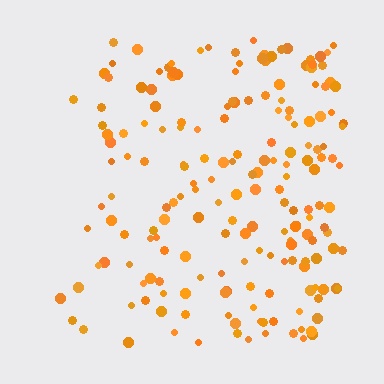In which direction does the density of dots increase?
From left to right, with the right side densest.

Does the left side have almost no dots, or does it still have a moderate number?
Still a moderate number, just noticeably fewer than the right.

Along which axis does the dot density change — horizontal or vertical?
Horizontal.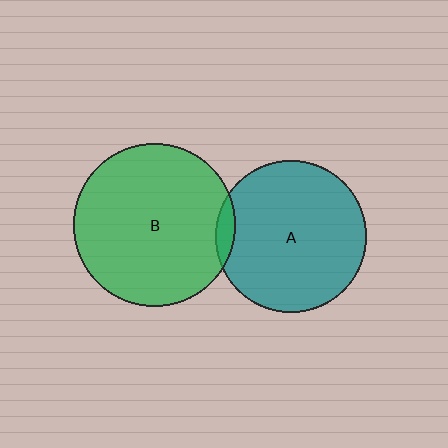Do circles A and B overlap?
Yes.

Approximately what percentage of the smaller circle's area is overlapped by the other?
Approximately 5%.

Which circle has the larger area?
Circle B (green).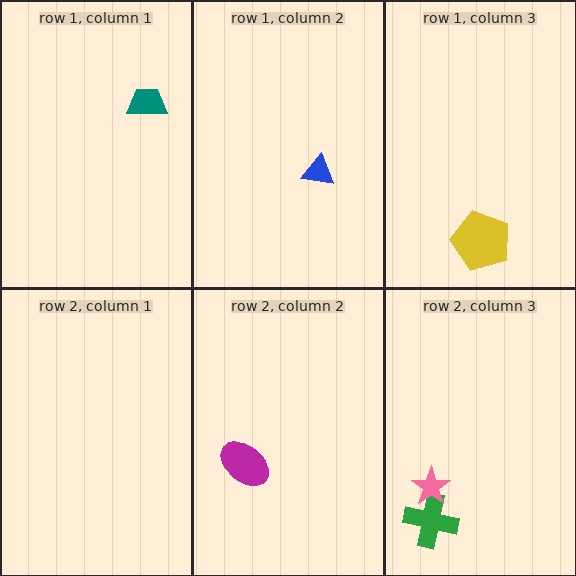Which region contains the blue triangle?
The row 1, column 2 region.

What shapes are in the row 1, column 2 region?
The blue triangle.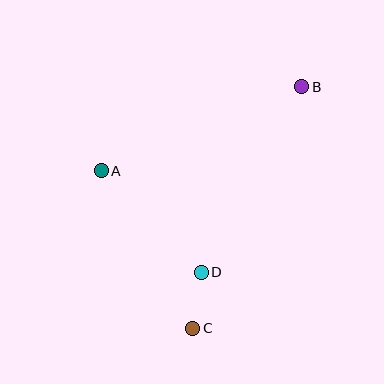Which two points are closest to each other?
Points C and D are closest to each other.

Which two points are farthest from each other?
Points B and C are farthest from each other.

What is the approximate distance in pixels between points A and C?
The distance between A and C is approximately 182 pixels.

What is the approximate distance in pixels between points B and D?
The distance between B and D is approximately 211 pixels.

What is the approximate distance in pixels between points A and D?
The distance between A and D is approximately 143 pixels.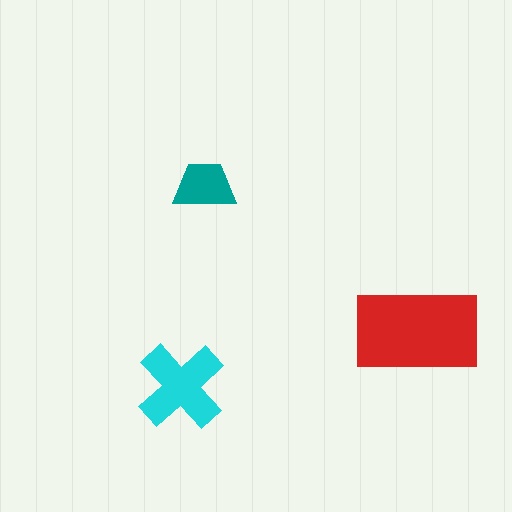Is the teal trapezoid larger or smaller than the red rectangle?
Smaller.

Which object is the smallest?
The teal trapezoid.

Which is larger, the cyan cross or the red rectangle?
The red rectangle.